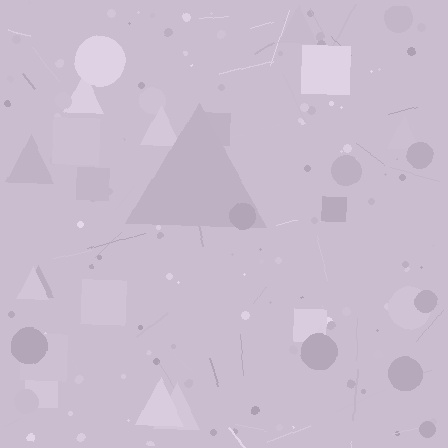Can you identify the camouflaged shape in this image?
The camouflaged shape is a triangle.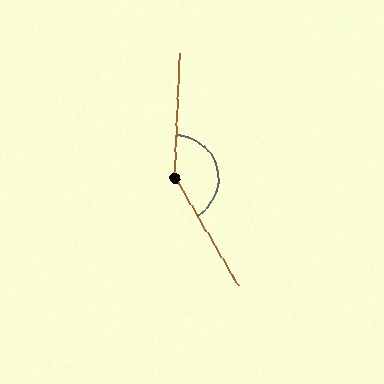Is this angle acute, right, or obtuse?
It is obtuse.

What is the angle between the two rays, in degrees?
Approximately 148 degrees.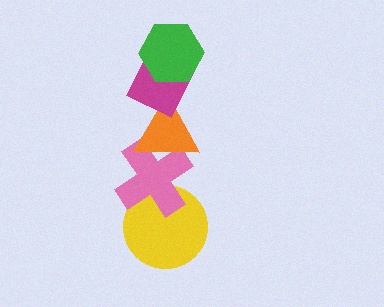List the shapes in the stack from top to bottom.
From top to bottom: the green hexagon, the magenta diamond, the orange triangle, the pink cross, the yellow circle.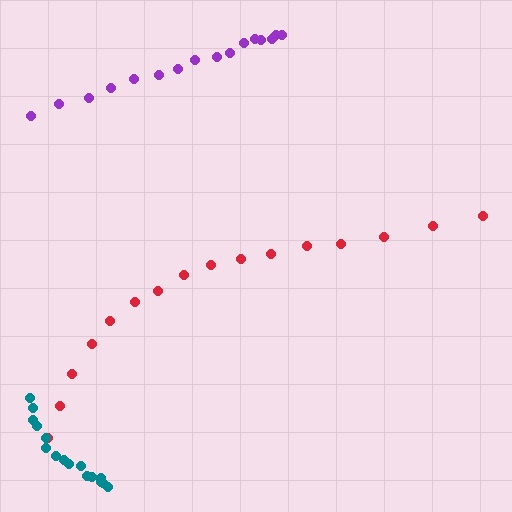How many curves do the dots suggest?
There are 3 distinct paths.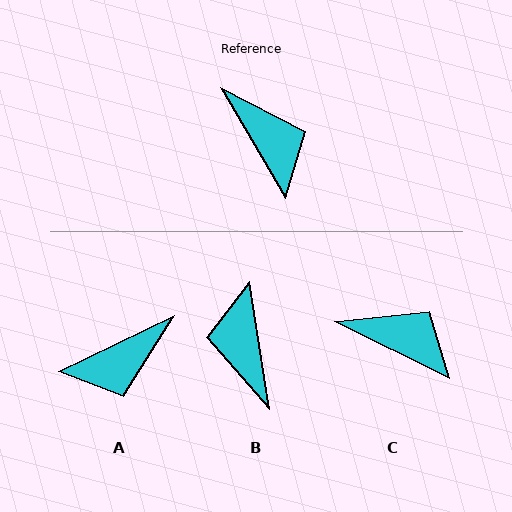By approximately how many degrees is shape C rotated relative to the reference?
Approximately 33 degrees counter-clockwise.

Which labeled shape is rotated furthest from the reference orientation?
B, about 158 degrees away.